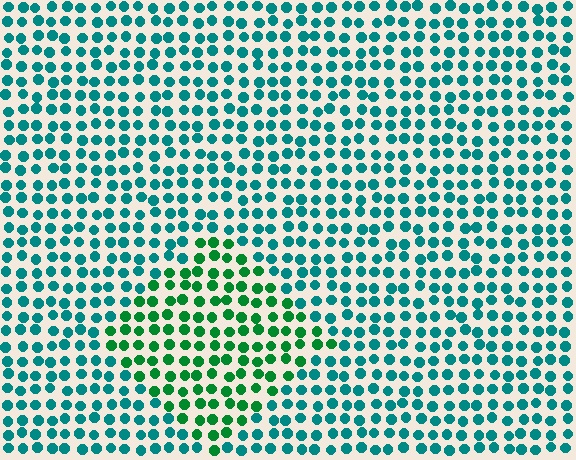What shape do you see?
I see a diamond.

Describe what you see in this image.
The image is filled with small teal elements in a uniform arrangement. A diamond-shaped region is visible where the elements are tinted to a slightly different hue, forming a subtle color boundary.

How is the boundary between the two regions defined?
The boundary is defined purely by a slight shift in hue (about 39 degrees). Spacing, size, and orientation are identical on both sides.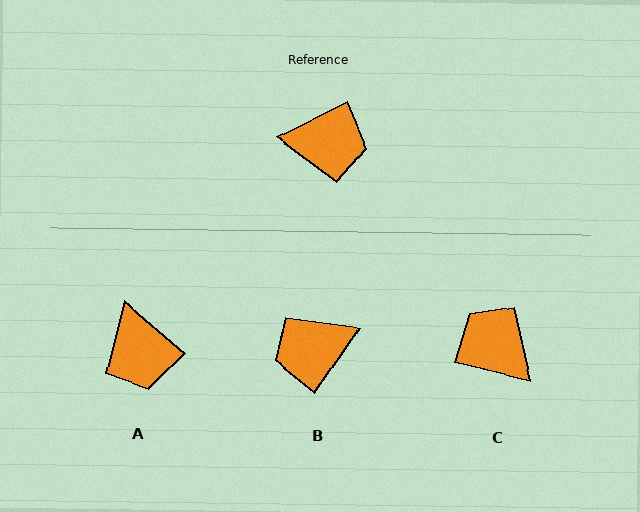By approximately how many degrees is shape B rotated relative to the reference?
Approximately 151 degrees clockwise.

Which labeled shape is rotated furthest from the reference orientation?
B, about 151 degrees away.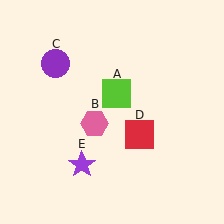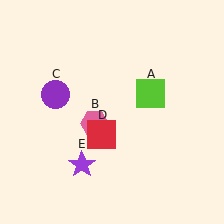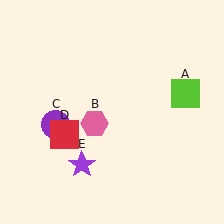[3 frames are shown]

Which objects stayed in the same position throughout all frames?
Pink hexagon (object B) and purple star (object E) remained stationary.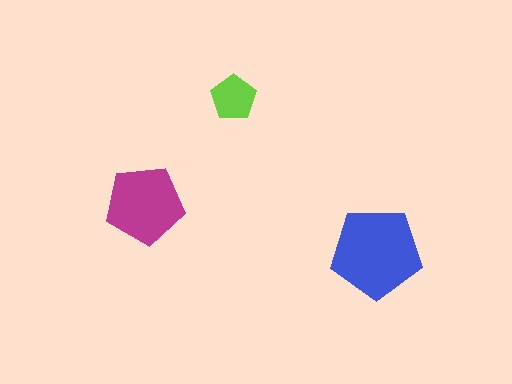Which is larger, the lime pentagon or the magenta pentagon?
The magenta one.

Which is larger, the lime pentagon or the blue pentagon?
The blue one.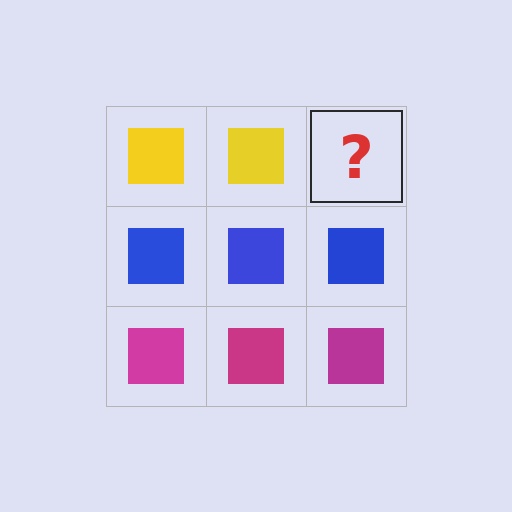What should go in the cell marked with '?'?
The missing cell should contain a yellow square.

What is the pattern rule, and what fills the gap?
The rule is that each row has a consistent color. The gap should be filled with a yellow square.